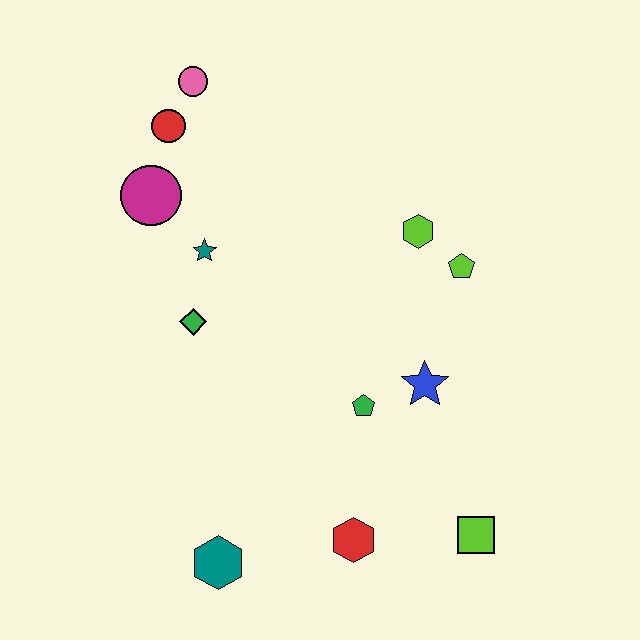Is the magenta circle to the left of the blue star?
Yes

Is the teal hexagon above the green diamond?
No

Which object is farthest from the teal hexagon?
The pink circle is farthest from the teal hexagon.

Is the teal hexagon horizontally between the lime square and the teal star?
Yes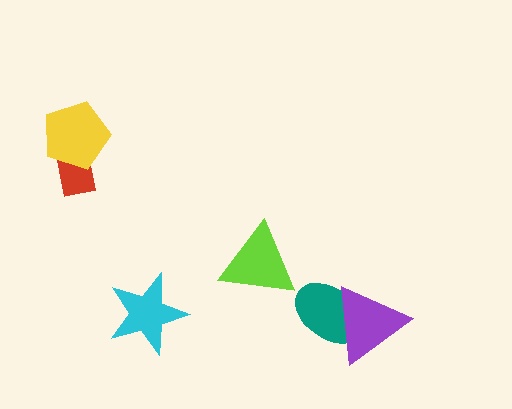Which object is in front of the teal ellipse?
The purple triangle is in front of the teal ellipse.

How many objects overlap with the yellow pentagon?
1 object overlaps with the yellow pentagon.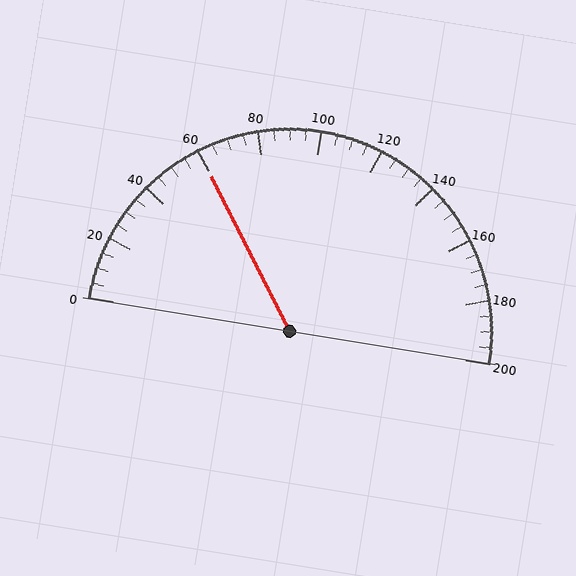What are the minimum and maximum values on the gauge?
The gauge ranges from 0 to 200.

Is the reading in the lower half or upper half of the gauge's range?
The reading is in the lower half of the range (0 to 200).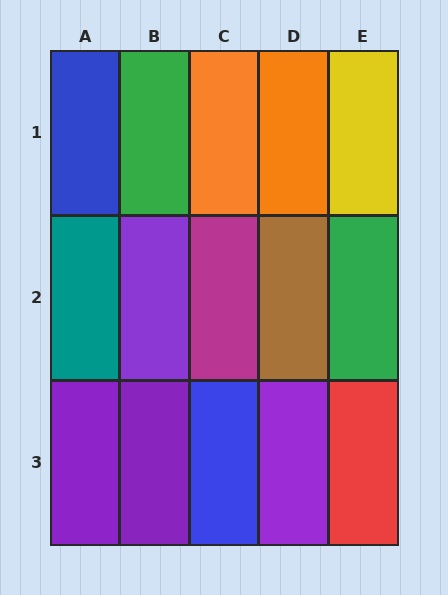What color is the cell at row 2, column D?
Brown.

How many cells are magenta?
1 cell is magenta.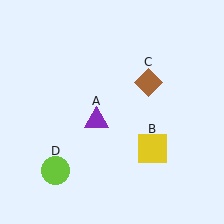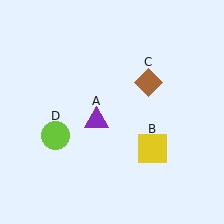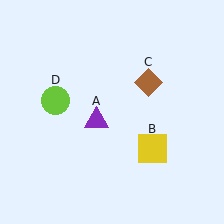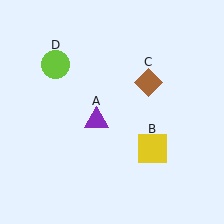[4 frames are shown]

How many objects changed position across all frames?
1 object changed position: lime circle (object D).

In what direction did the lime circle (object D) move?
The lime circle (object D) moved up.